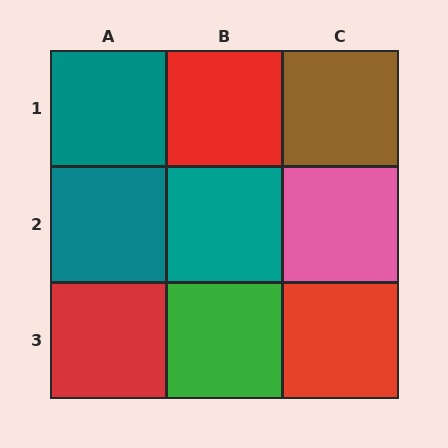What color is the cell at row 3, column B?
Green.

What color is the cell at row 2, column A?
Teal.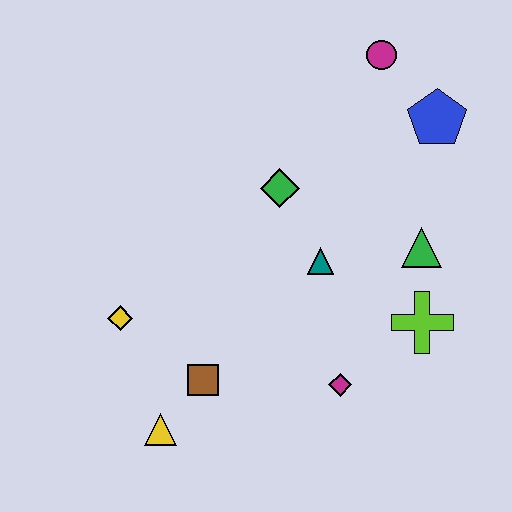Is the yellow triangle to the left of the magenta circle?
Yes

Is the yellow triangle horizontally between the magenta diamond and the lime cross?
No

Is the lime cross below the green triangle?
Yes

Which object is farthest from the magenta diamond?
The magenta circle is farthest from the magenta diamond.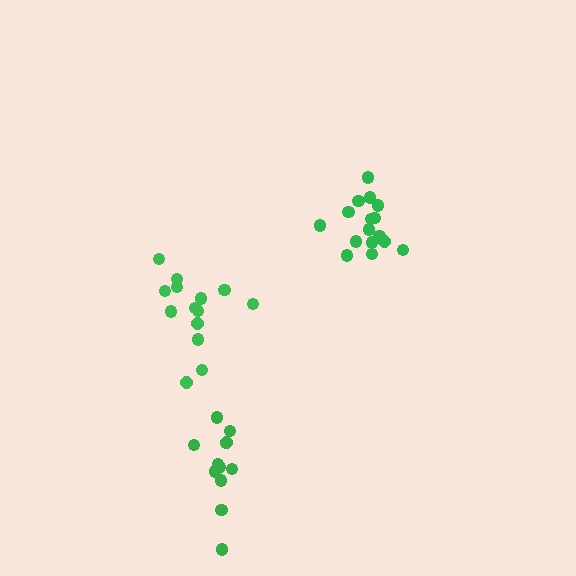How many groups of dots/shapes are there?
There are 3 groups.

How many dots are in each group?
Group 1: 16 dots, Group 2: 14 dots, Group 3: 13 dots (43 total).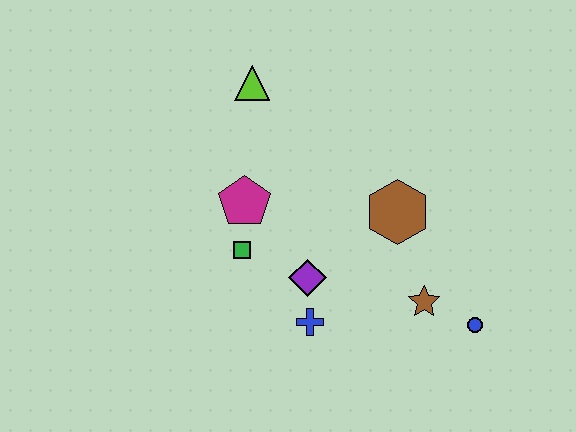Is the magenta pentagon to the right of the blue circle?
No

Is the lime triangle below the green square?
No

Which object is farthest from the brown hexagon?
The lime triangle is farthest from the brown hexagon.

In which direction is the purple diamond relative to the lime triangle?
The purple diamond is below the lime triangle.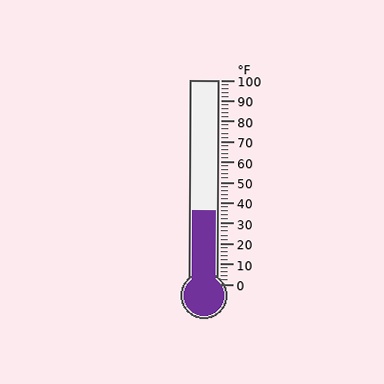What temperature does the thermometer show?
The thermometer shows approximately 36°F.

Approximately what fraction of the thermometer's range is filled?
The thermometer is filled to approximately 35% of its range.